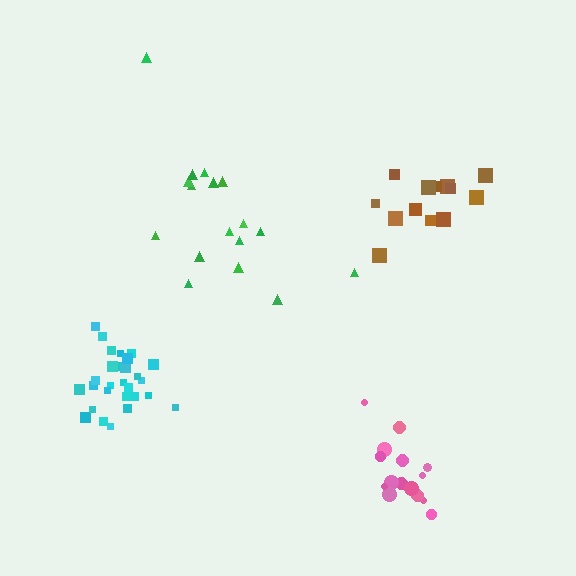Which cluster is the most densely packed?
Cyan.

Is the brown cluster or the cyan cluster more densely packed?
Cyan.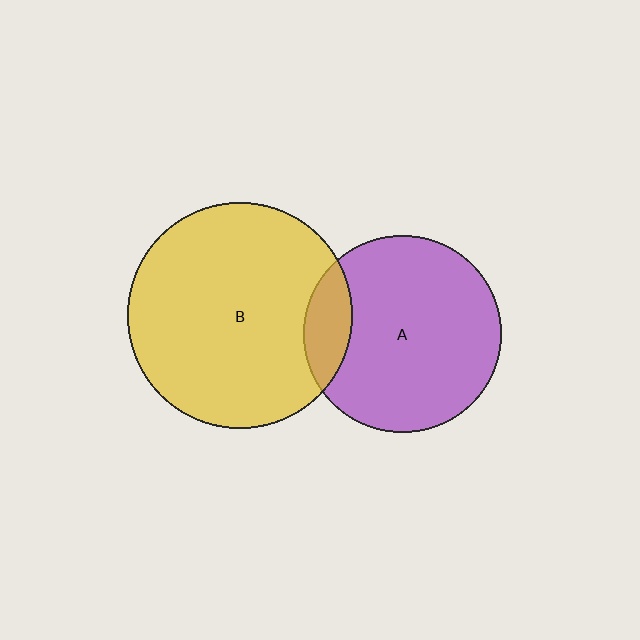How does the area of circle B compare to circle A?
Approximately 1.3 times.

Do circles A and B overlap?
Yes.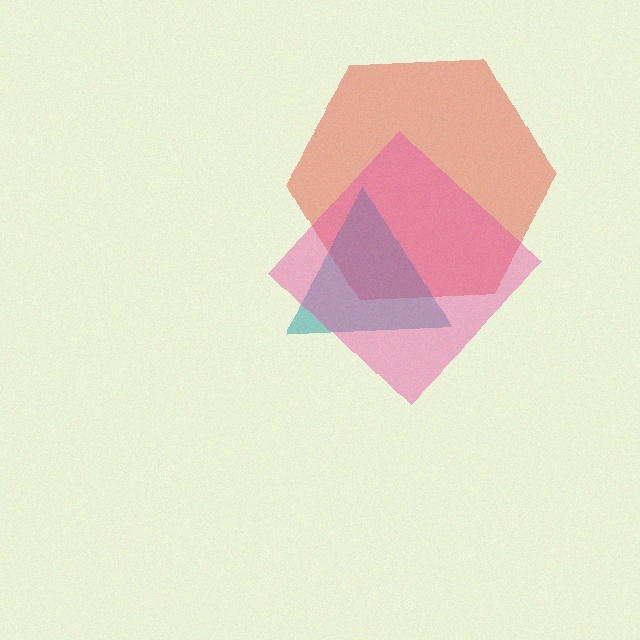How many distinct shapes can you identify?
There are 3 distinct shapes: a red hexagon, a teal triangle, a pink diamond.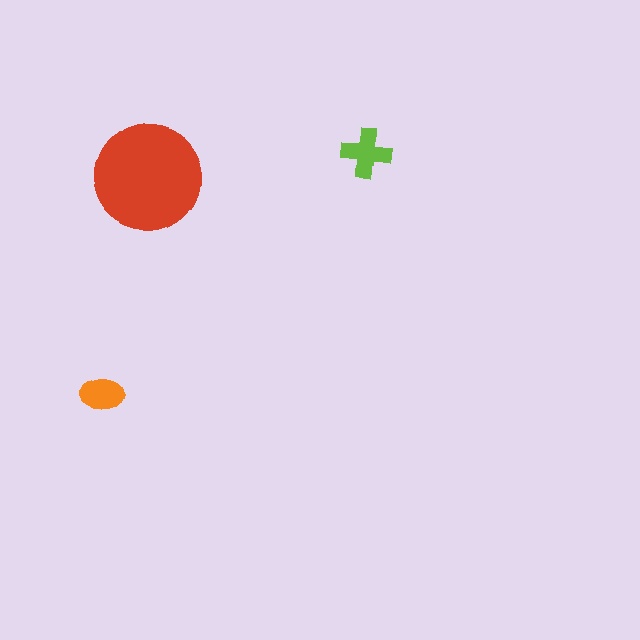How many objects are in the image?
There are 3 objects in the image.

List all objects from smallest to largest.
The orange ellipse, the lime cross, the red circle.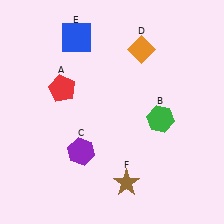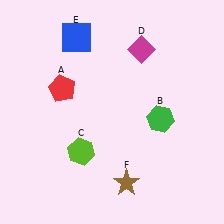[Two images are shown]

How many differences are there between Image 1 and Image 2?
There are 2 differences between the two images.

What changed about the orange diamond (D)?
In Image 1, D is orange. In Image 2, it changed to magenta.